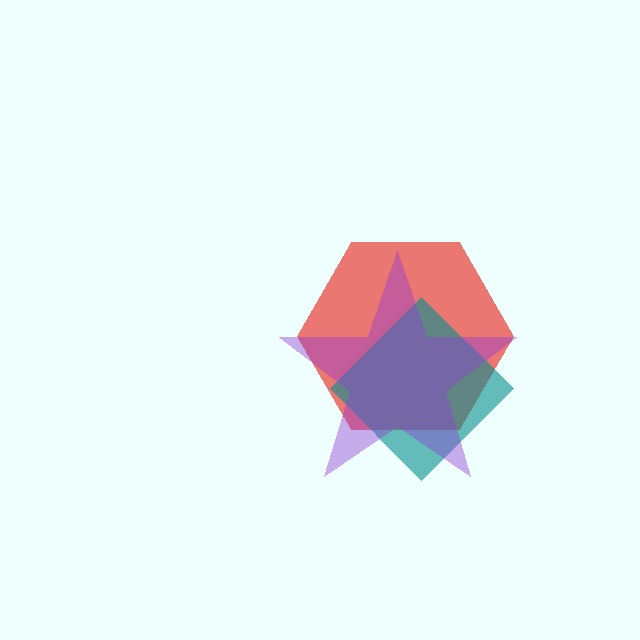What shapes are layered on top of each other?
The layered shapes are: a red hexagon, a teal diamond, a purple star.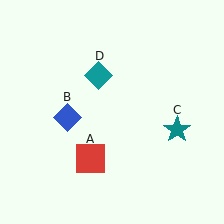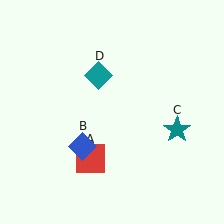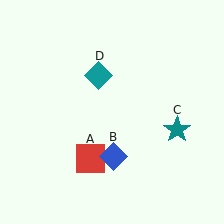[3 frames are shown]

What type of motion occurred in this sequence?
The blue diamond (object B) rotated counterclockwise around the center of the scene.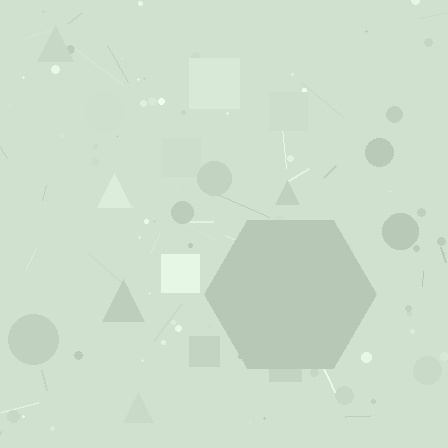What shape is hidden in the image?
A hexagon is hidden in the image.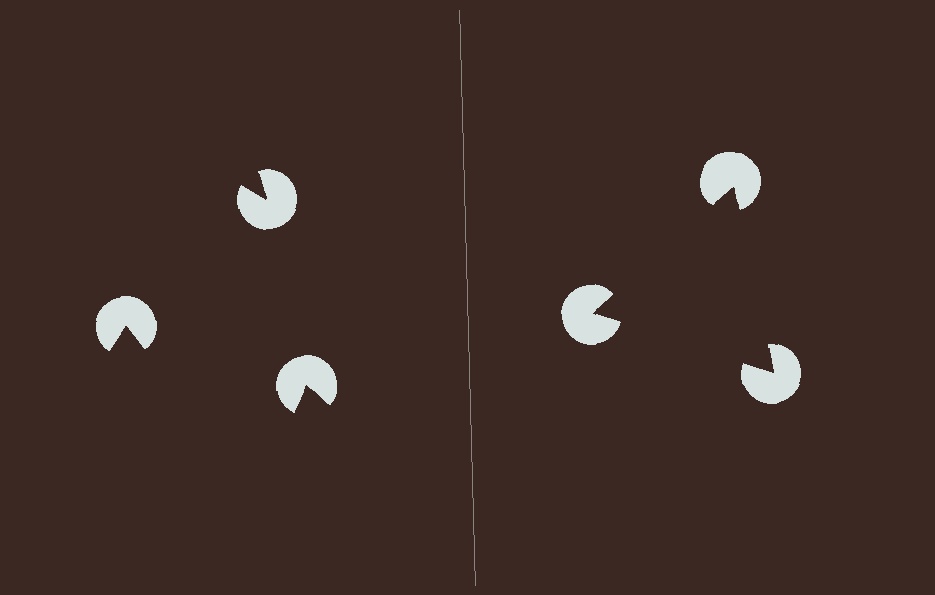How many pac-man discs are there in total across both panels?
6 — 3 on each side.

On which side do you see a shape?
An illusory triangle appears on the right side. On the left side the wedge cuts are rotated, so no coherent shape forms.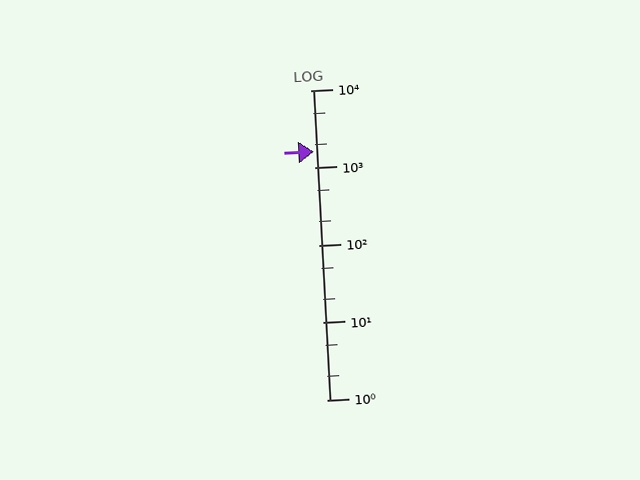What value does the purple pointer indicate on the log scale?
The pointer indicates approximately 1600.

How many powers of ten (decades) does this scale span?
The scale spans 4 decades, from 1 to 10000.